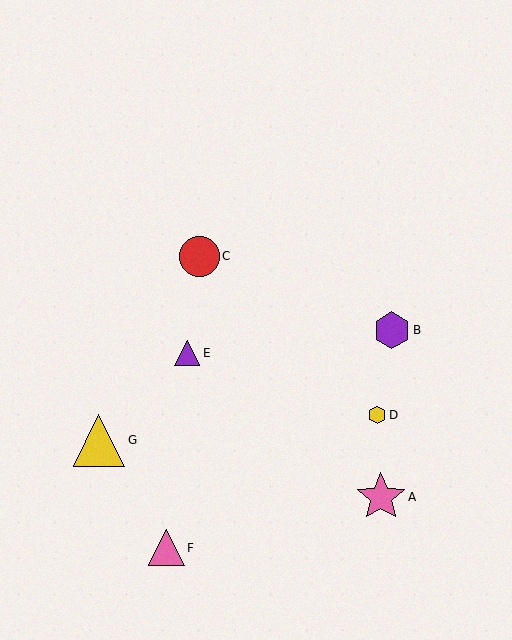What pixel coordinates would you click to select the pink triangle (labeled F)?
Click at (166, 548) to select the pink triangle F.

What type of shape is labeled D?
Shape D is a yellow hexagon.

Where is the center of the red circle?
The center of the red circle is at (199, 256).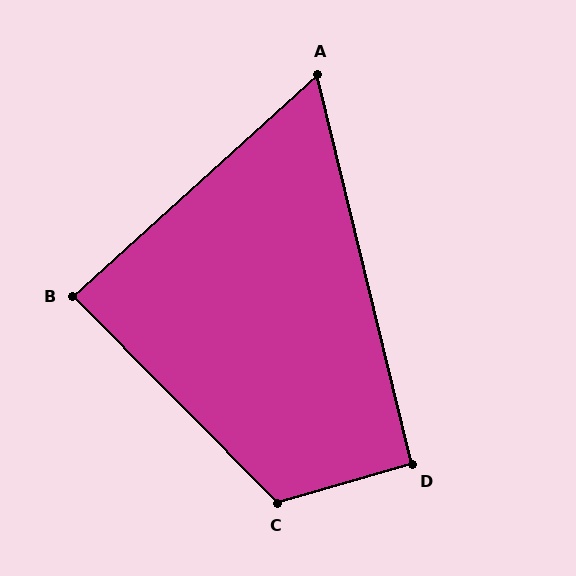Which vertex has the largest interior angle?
C, at approximately 118 degrees.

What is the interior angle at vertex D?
Approximately 92 degrees (approximately right).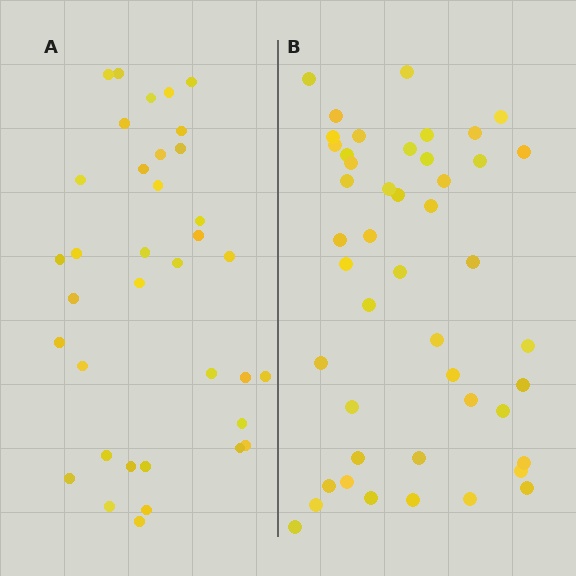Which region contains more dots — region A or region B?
Region B (the right region) has more dots.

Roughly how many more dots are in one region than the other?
Region B has roughly 10 or so more dots than region A.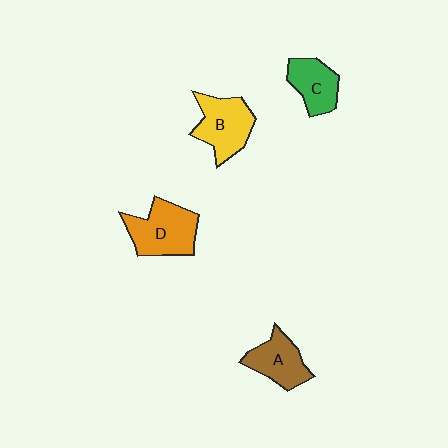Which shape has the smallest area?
Shape C (green).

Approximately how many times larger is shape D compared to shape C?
Approximately 1.4 times.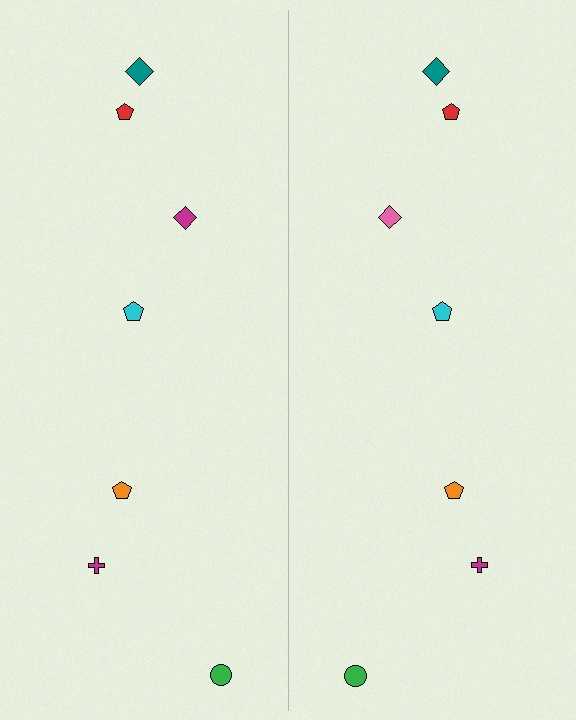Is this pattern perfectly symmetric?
No, the pattern is not perfectly symmetric. The pink diamond on the right side breaks the symmetry — its mirror counterpart is magenta.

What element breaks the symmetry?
The pink diamond on the right side breaks the symmetry — its mirror counterpart is magenta.